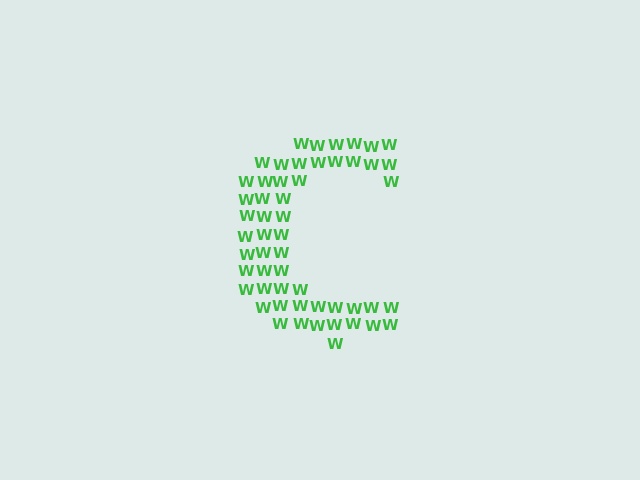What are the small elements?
The small elements are letter W's.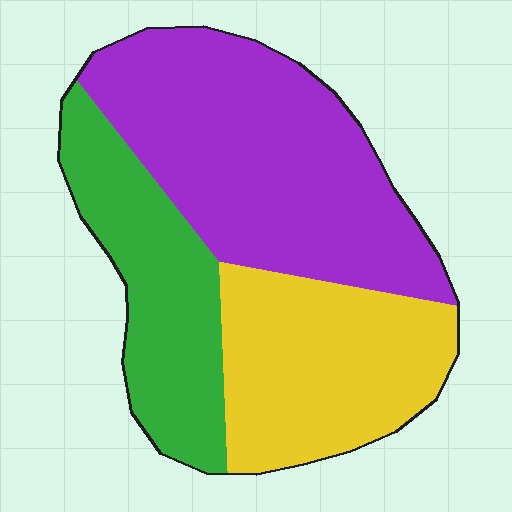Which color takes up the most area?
Purple, at roughly 45%.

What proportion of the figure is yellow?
Yellow covers 30% of the figure.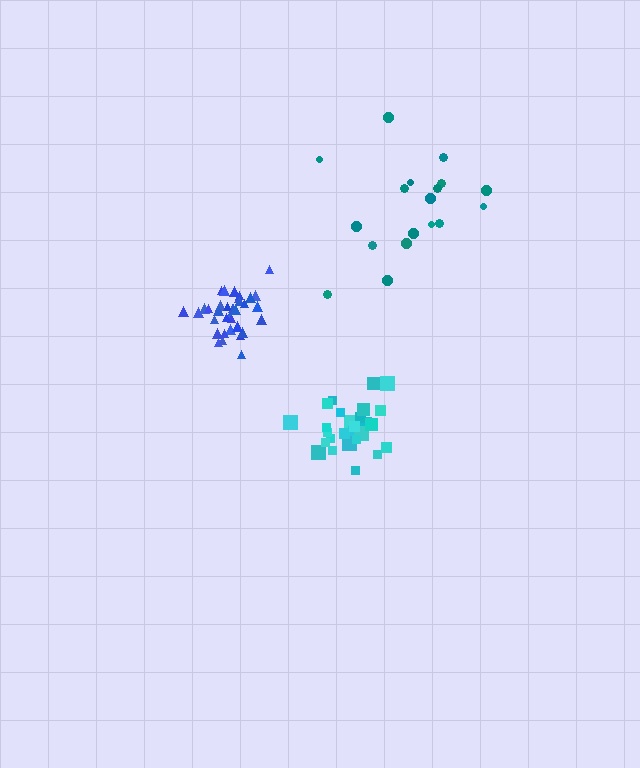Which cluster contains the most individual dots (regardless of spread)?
Blue (35).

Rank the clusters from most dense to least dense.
blue, cyan, teal.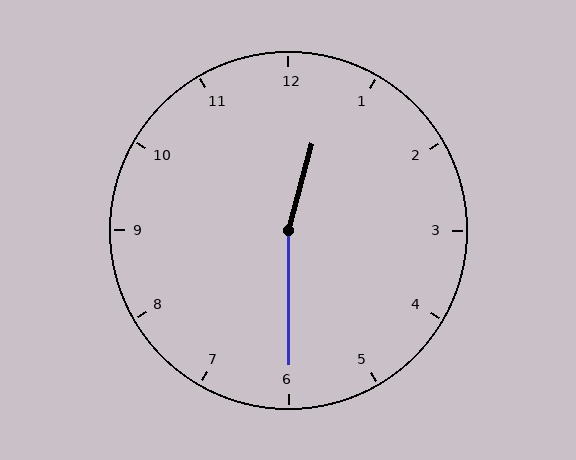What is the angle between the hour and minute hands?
Approximately 165 degrees.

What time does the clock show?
12:30.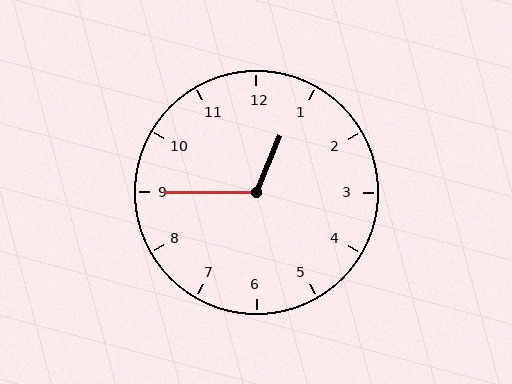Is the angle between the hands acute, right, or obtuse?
It is obtuse.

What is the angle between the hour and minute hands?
Approximately 112 degrees.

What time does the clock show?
12:45.